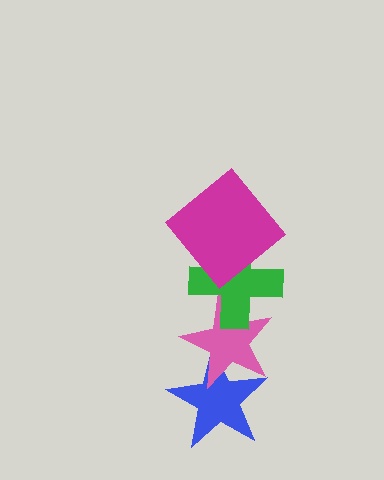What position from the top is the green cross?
The green cross is 2nd from the top.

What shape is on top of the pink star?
The green cross is on top of the pink star.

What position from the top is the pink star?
The pink star is 3rd from the top.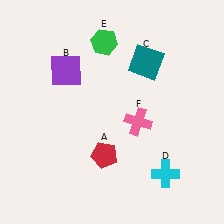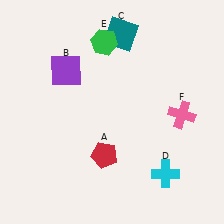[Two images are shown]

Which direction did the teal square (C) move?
The teal square (C) moved up.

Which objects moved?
The objects that moved are: the teal square (C), the pink cross (F).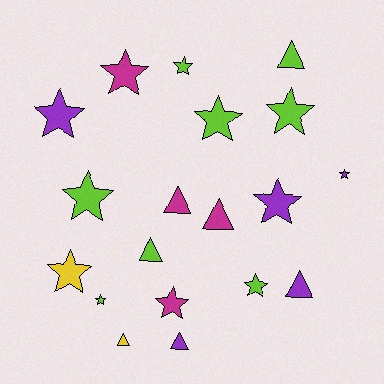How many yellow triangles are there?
There is 1 yellow triangle.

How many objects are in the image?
There are 19 objects.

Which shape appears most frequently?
Star, with 12 objects.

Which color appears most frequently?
Lime, with 8 objects.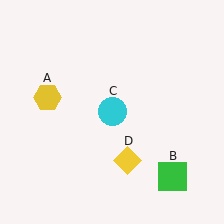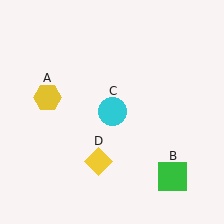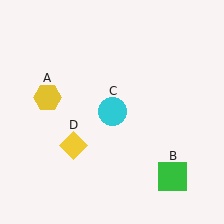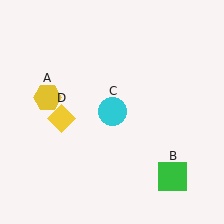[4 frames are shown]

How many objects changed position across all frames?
1 object changed position: yellow diamond (object D).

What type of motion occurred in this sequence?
The yellow diamond (object D) rotated clockwise around the center of the scene.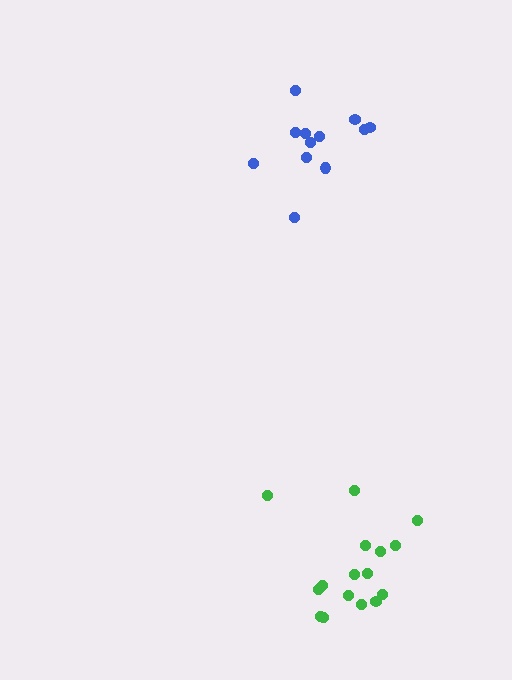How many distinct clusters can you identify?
There are 2 distinct clusters.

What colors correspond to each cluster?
The clusters are colored: blue, green.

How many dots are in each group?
Group 1: 12 dots, Group 2: 16 dots (28 total).